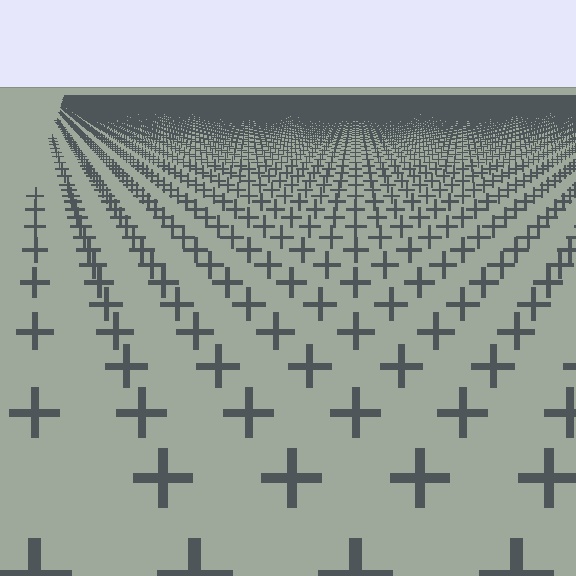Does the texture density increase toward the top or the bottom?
Density increases toward the top.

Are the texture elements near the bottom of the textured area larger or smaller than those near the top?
Larger. Near the bottom, elements are closer to the viewer and appear at a bigger on-screen size.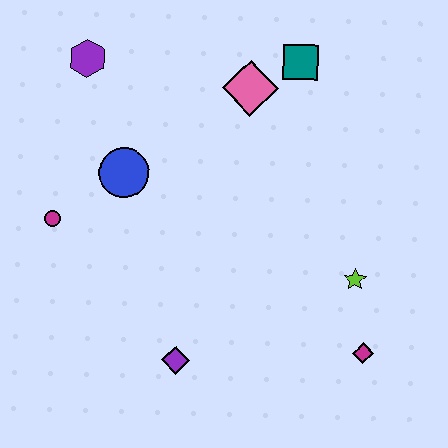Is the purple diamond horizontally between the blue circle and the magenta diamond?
Yes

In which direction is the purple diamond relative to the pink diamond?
The purple diamond is below the pink diamond.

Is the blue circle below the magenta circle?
No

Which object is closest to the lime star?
The magenta diamond is closest to the lime star.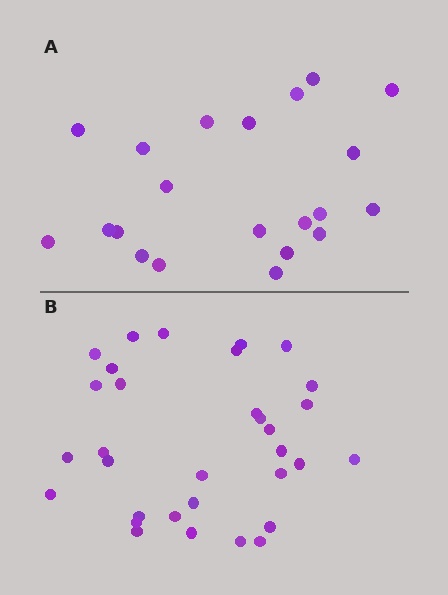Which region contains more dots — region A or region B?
Region B (the bottom region) has more dots.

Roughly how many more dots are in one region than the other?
Region B has roughly 12 or so more dots than region A.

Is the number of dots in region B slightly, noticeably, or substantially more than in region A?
Region B has substantially more. The ratio is roughly 1.5 to 1.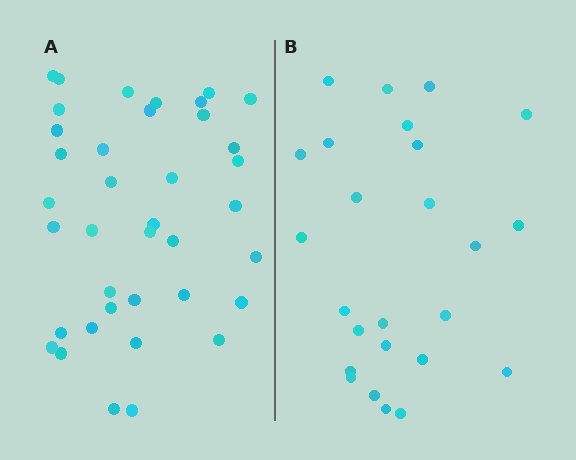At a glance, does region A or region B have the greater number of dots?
Region A (the left region) has more dots.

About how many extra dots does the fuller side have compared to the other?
Region A has approximately 15 more dots than region B.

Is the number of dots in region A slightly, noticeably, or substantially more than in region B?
Region A has substantially more. The ratio is roughly 1.5 to 1.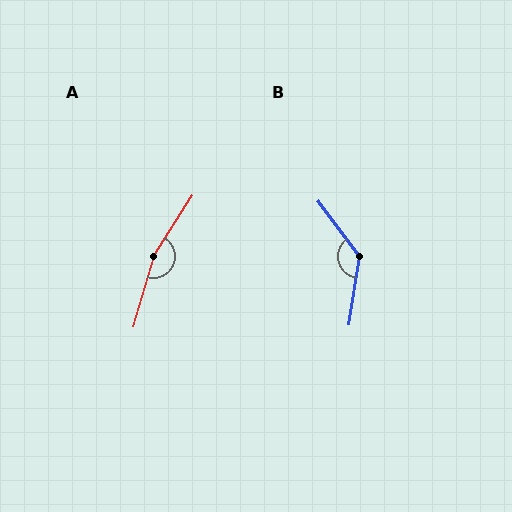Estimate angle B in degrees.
Approximately 135 degrees.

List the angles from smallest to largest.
B (135°), A (164°).